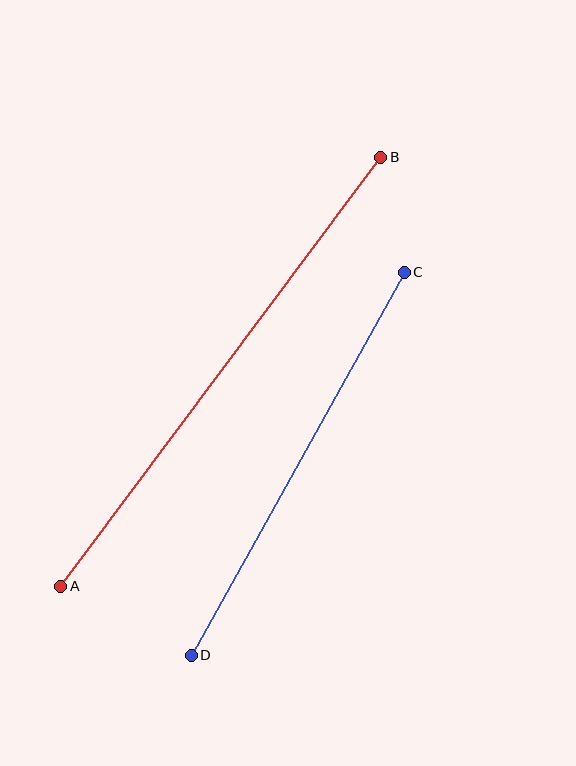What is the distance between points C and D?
The distance is approximately 438 pixels.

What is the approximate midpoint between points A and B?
The midpoint is at approximately (221, 372) pixels.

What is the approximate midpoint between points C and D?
The midpoint is at approximately (298, 464) pixels.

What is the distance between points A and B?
The distance is approximately 535 pixels.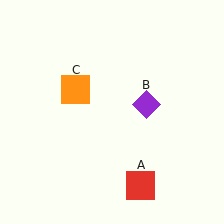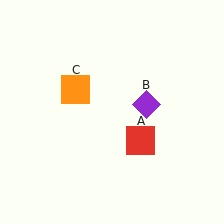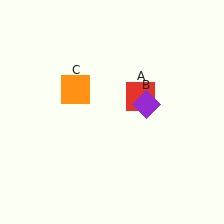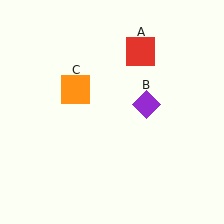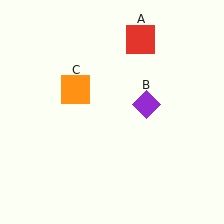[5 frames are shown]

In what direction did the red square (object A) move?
The red square (object A) moved up.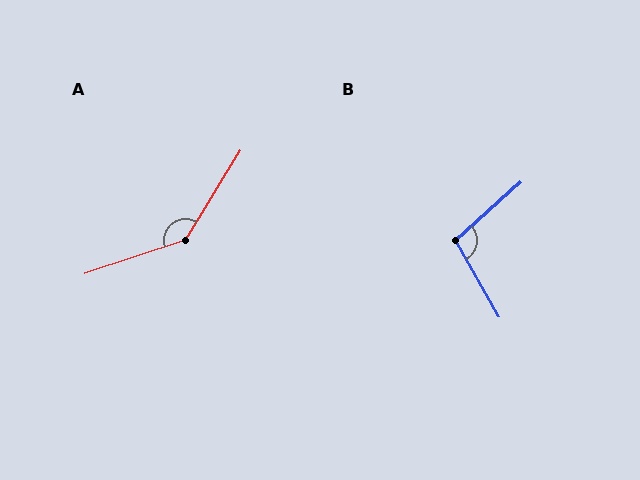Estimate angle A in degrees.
Approximately 140 degrees.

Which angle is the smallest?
B, at approximately 102 degrees.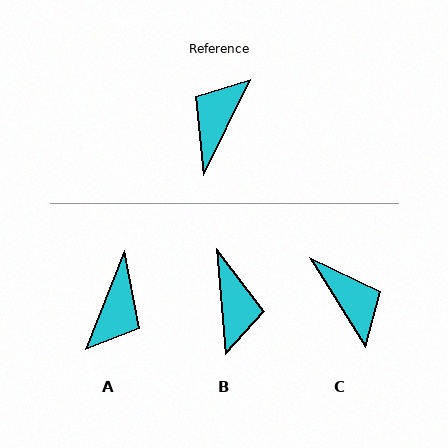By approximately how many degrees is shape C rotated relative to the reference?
Approximately 122 degrees clockwise.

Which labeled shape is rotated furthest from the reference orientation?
A, about 176 degrees away.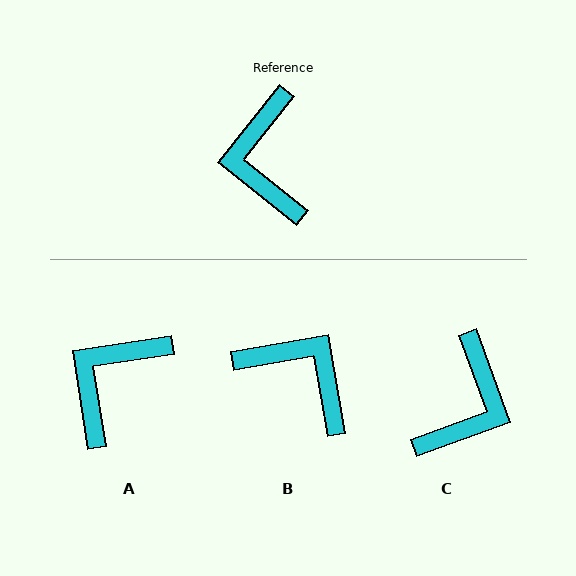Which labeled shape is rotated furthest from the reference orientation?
C, about 148 degrees away.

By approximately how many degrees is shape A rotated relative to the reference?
Approximately 43 degrees clockwise.